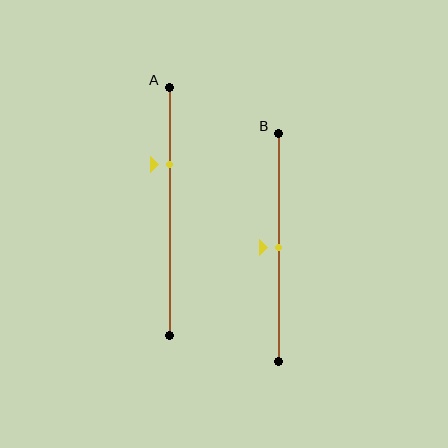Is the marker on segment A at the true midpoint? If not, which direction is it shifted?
No, the marker on segment A is shifted upward by about 19% of the segment length.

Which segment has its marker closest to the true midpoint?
Segment B has its marker closest to the true midpoint.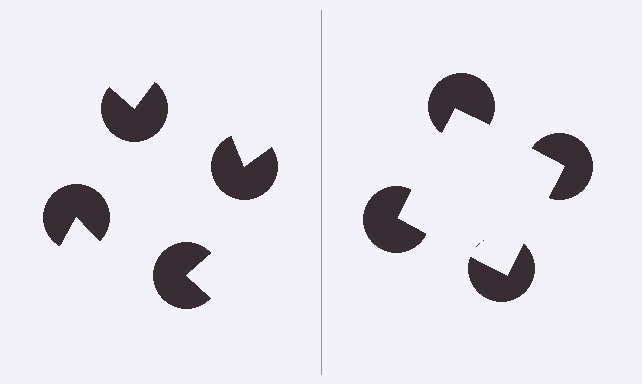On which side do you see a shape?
An illusory square appears on the right side. On the left side the wedge cuts are rotated, so no coherent shape forms.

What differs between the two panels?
The pac-man discs are positioned identically on both sides; only the wedge orientations differ. On the right they align to a square; on the left they are misaligned.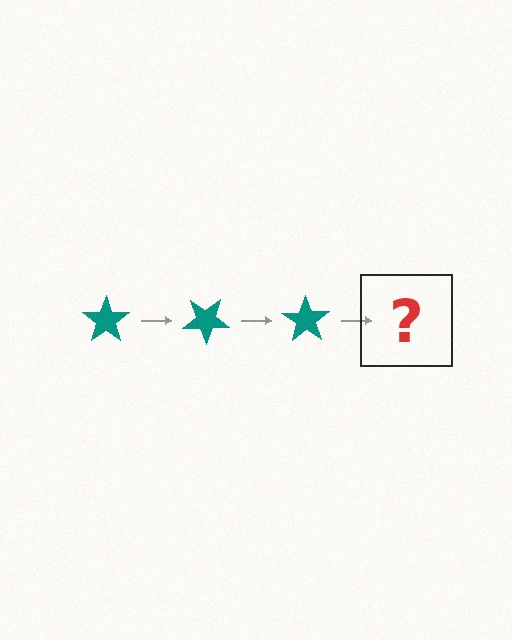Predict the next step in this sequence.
The next step is a teal star rotated 105 degrees.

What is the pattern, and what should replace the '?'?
The pattern is that the star rotates 35 degrees each step. The '?' should be a teal star rotated 105 degrees.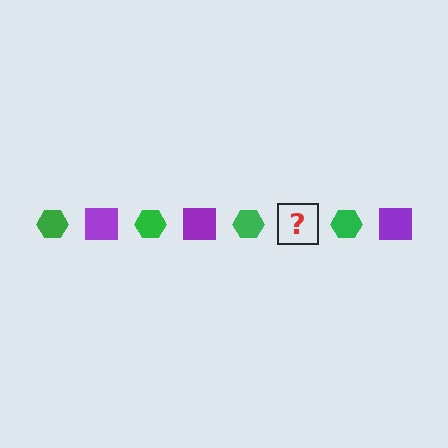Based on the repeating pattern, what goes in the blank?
The blank should be a purple square.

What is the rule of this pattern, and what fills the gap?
The rule is that the pattern alternates between green hexagon and purple square. The gap should be filled with a purple square.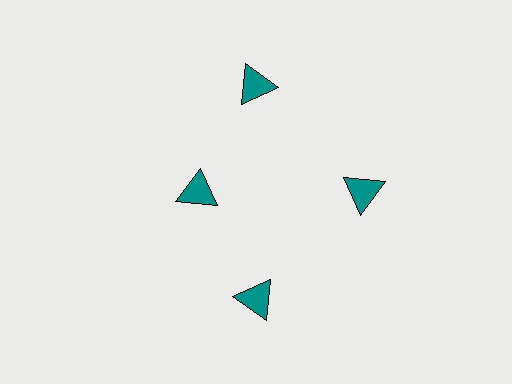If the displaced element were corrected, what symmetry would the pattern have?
It would have 4-fold rotational symmetry — the pattern would map onto itself every 90 degrees.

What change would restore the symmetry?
The symmetry would be restored by moving it outward, back onto the ring so that all 4 triangles sit at equal angles and equal distance from the center.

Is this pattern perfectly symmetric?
No. The 4 teal triangles are arranged in a ring, but one element near the 9 o'clock position is pulled inward toward the center, breaking the 4-fold rotational symmetry.